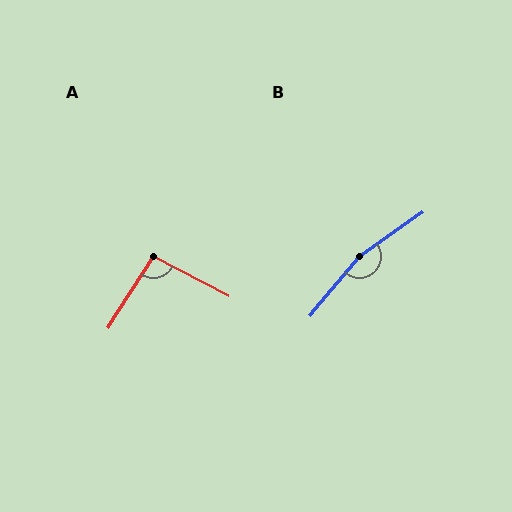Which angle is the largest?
B, at approximately 165 degrees.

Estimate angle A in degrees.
Approximately 95 degrees.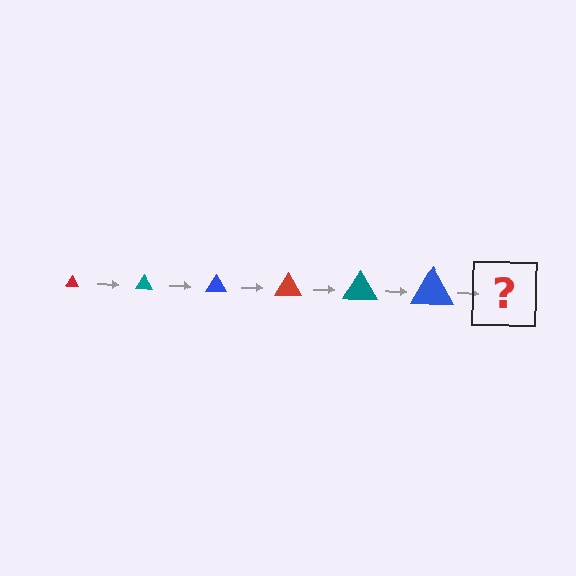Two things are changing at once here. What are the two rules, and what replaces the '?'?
The two rules are that the triangle grows larger each step and the color cycles through red, teal, and blue. The '?' should be a red triangle, larger than the previous one.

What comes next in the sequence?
The next element should be a red triangle, larger than the previous one.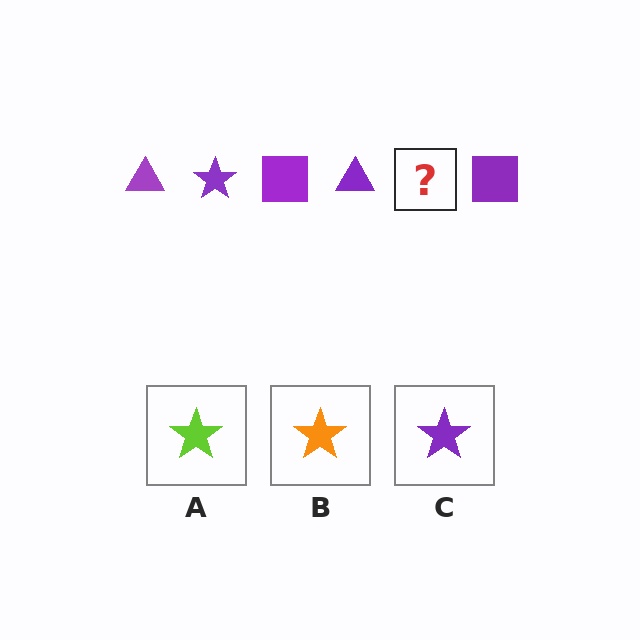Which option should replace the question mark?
Option C.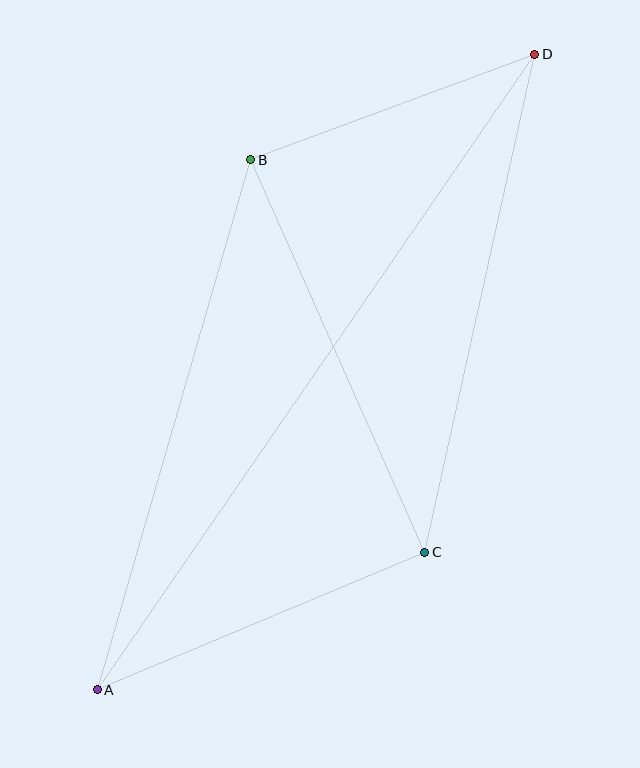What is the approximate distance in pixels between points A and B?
The distance between A and B is approximately 552 pixels.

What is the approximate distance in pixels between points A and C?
The distance between A and C is approximately 356 pixels.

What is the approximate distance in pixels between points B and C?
The distance between B and C is approximately 430 pixels.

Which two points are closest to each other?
Points B and D are closest to each other.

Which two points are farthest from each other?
Points A and D are farthest from each other.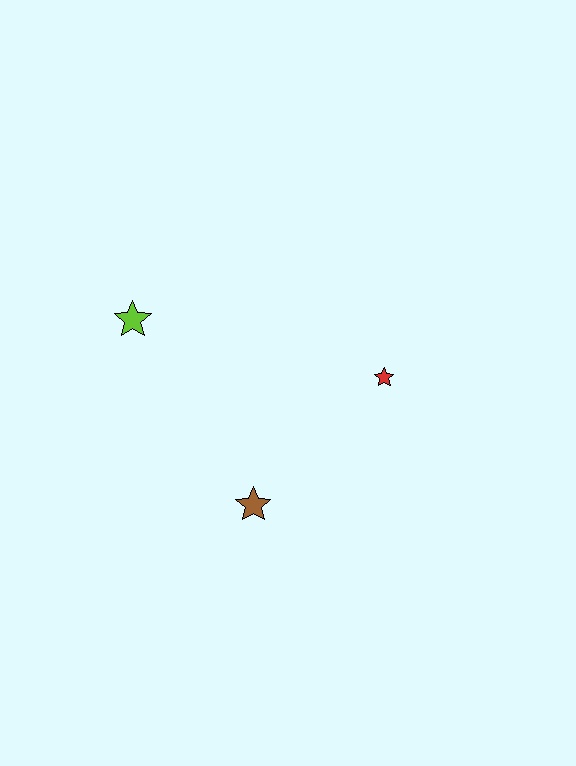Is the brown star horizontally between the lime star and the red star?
Yes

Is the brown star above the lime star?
No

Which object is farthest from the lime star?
The red star is farthest from the lime star.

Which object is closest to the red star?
The brown star is closest to the red star.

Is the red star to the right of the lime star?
Yes